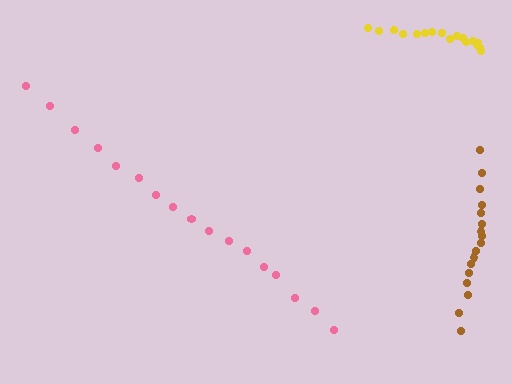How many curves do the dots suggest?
There are 3 distinct paths.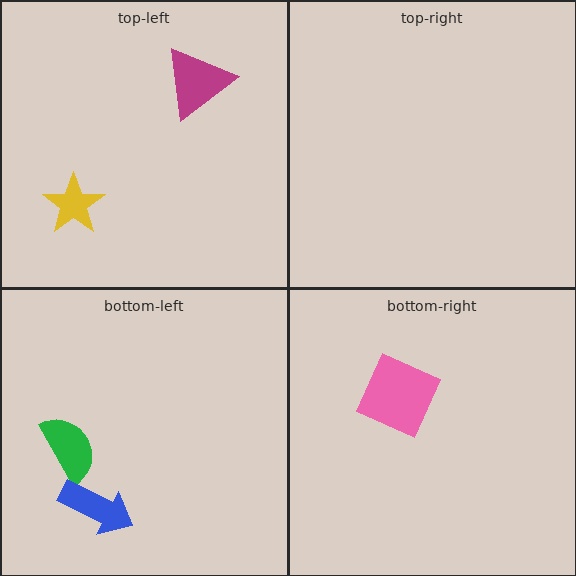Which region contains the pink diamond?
The bottom-right region.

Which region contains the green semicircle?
The bottom-left region.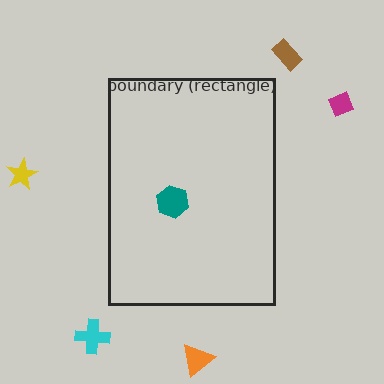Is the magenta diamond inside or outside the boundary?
Outside.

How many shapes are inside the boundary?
1 inside, 5 outside.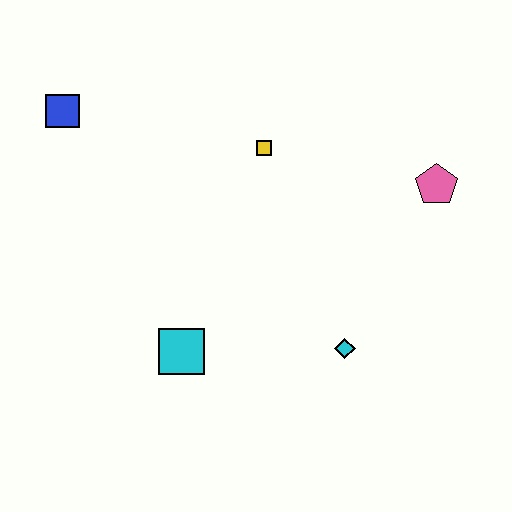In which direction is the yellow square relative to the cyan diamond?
The yellow square is above the cyan diamond.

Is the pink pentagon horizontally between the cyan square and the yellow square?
No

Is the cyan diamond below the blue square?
Yes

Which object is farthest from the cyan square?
The pink pentagon is farthest from the cyan square.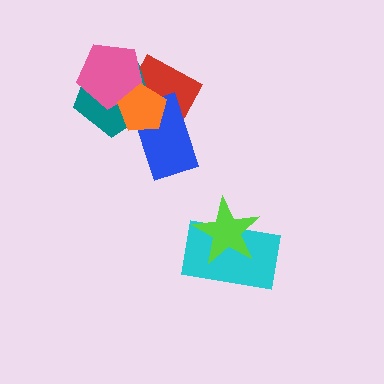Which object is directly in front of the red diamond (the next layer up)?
The teal pentagon is directly in front of the red diamond.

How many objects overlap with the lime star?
1 object overlaps with the lime star.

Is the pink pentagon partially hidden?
Yes, it is partially covered by another shape.